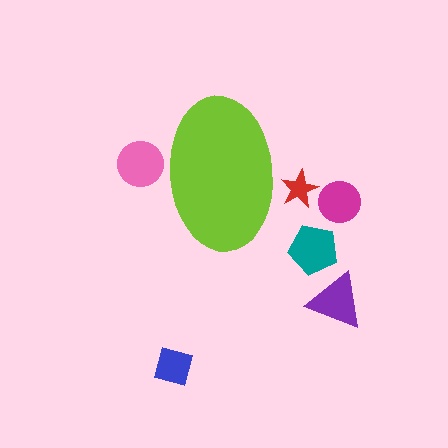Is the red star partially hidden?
Yes, the red star is partially hidden behind the lime ellipse.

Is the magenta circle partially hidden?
No, the magenta circle is fully visible.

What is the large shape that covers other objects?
A lime ellipse.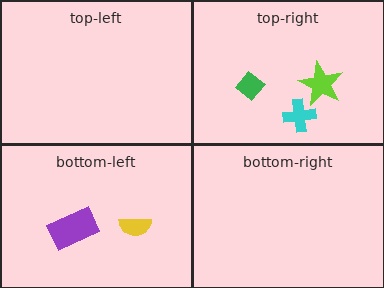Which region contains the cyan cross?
The top-right region.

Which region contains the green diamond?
The top-right region.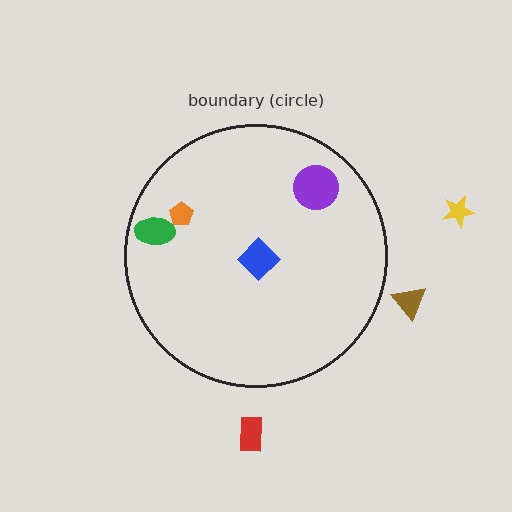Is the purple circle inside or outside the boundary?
Inside.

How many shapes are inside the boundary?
4 inside, 3 outside.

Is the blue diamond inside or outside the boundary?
Inside.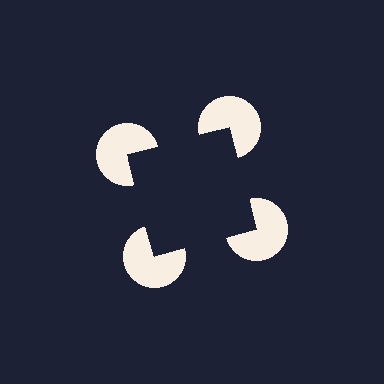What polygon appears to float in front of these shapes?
An illusory square — its edges are inferred from the aligned wedge cuts in the pac-man discs, not physically drawn.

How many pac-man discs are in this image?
There are 4 — one at each vertex of the illusory square.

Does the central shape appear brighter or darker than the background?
It typically appears slightly darker than the background, even though no actual brightness change is drawn.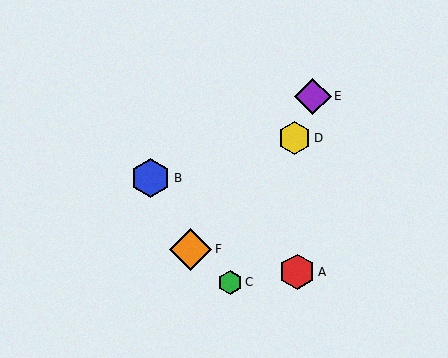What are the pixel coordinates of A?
Object A is at (297, 272).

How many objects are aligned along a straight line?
3 objects (C, D, E) are aligned along a straight line.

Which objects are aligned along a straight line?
Objects C, D, E are aligned along a straight line.